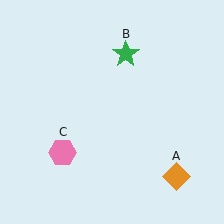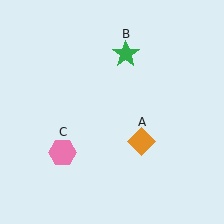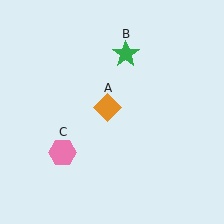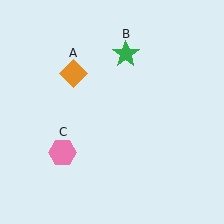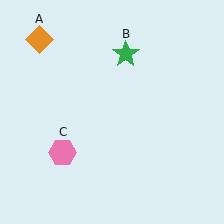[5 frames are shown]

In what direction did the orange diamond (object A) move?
The orange diamond (object A) moved up and to the left.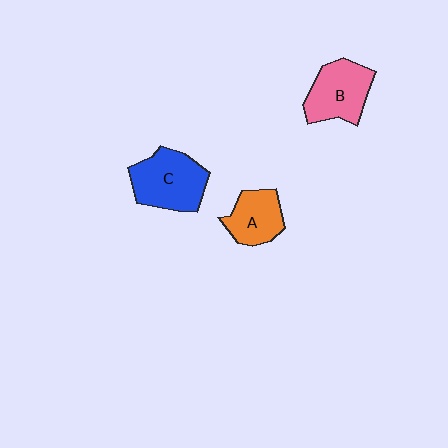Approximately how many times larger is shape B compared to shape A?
Approximately 1.3 times.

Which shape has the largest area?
Shape C (blue).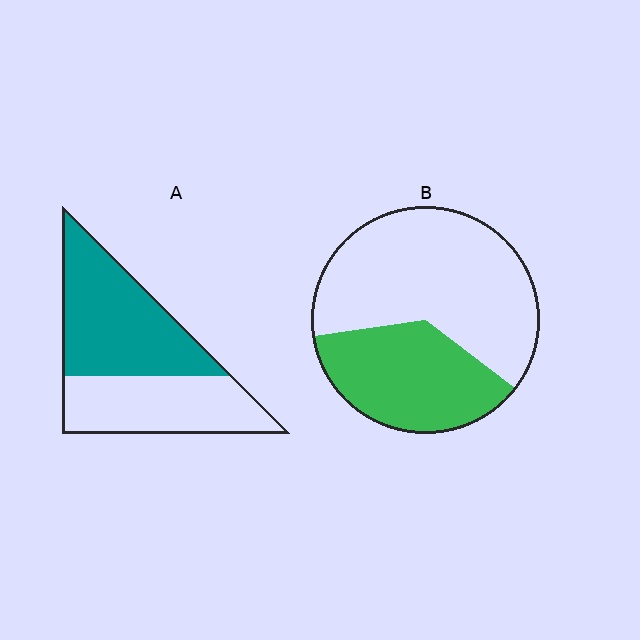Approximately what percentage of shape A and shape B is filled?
A is approximately 55% and B is approximately 35%.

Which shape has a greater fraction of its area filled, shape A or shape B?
Shape A.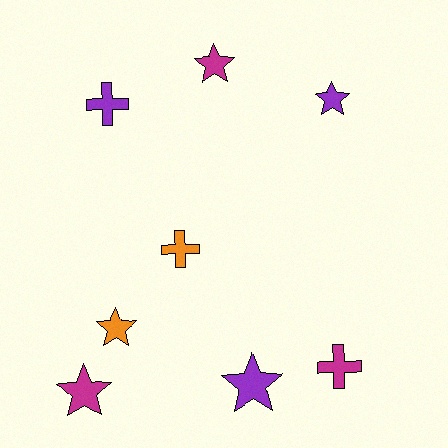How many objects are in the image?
There are 8 objects.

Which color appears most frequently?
Magenta, with 3 objects.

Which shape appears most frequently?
Star, with 5 objects.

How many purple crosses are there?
There is 1 purple cross.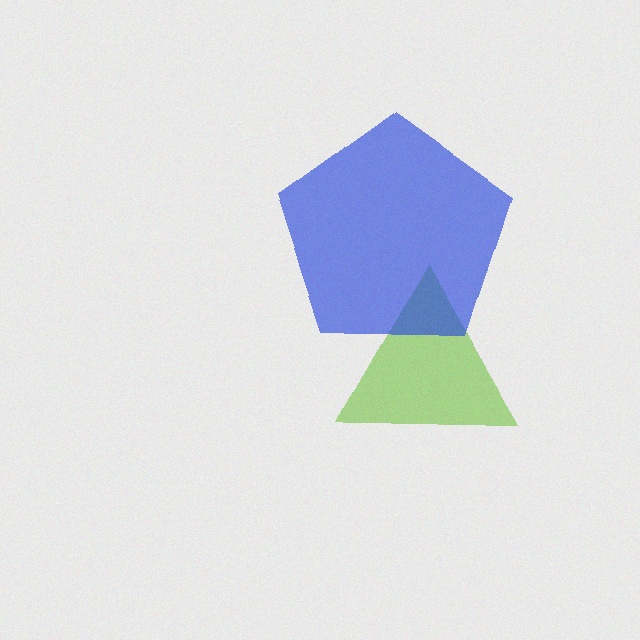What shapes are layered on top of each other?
The layered shapes are: a lime triangle, a blue pentagon.